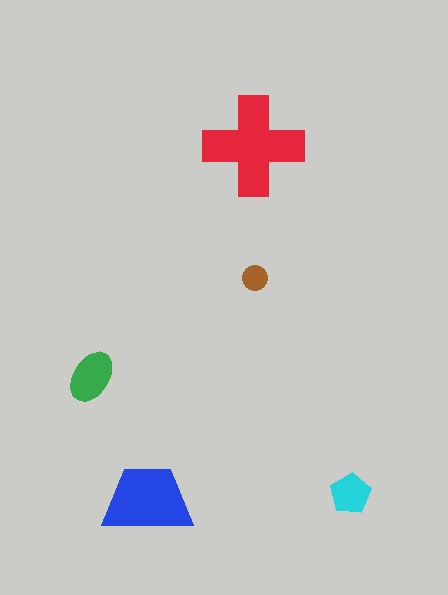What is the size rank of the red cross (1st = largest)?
1st.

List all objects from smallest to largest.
The brown circle, the cyan pentagon, the green ellipse, the blue trapezoid, the red cross.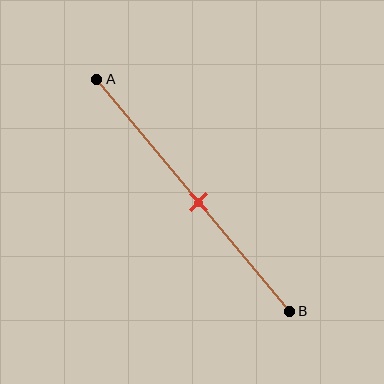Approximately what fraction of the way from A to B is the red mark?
The red mark is approximately 55% of the way from A to B.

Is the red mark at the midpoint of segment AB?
No, the mark is at about 55% from A, not at the 50% midpoint.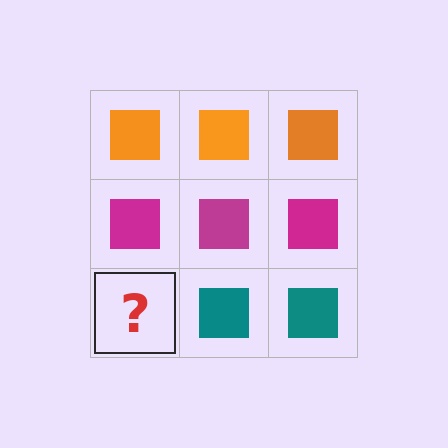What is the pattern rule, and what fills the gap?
The rule is that each row has a consistent color. The gap should be filled with a teal square.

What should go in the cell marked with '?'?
The missing cell should contain a teal square.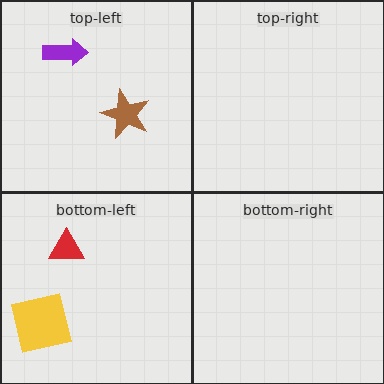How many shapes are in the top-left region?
2.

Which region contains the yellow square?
The bottom-left region.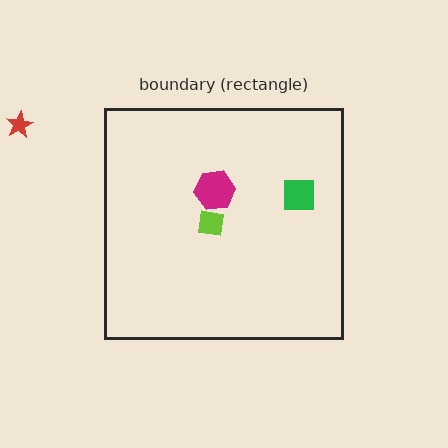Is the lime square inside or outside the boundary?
Inside.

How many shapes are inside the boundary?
3 inside, 1 outside.